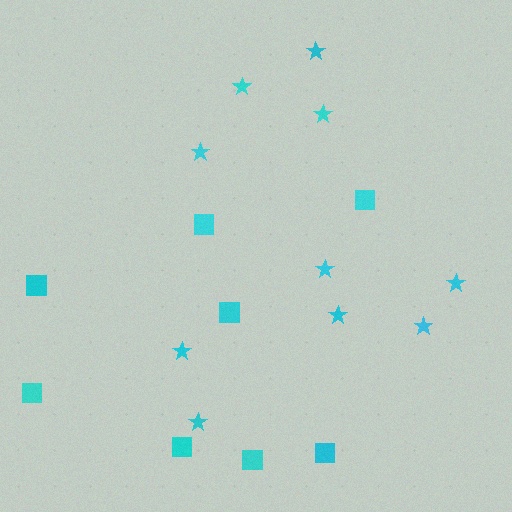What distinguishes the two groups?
There are 2 groups: one group of squares (8) and one group of stars (10).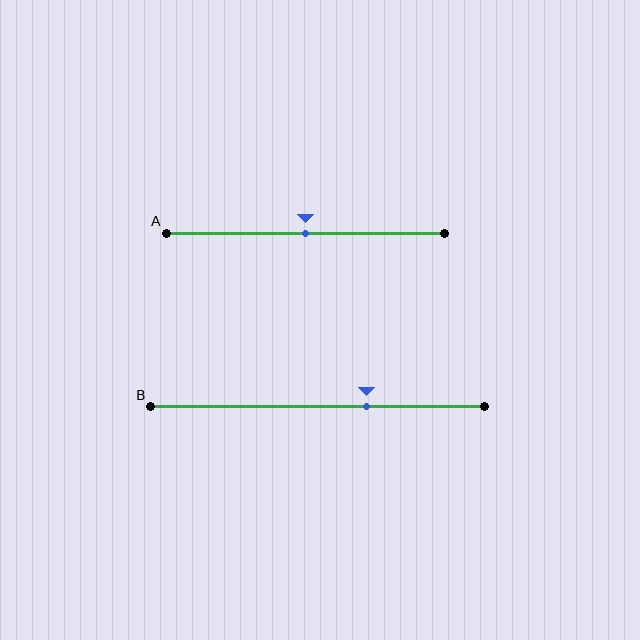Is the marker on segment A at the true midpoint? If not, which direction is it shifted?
Yes, the marker on segment A is at the true midpoint.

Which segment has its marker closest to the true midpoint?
Segment A has its marker closest to the true midpoint.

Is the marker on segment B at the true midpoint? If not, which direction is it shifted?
No, the marker on segment B is shifted to the right by about 15% of the segment length.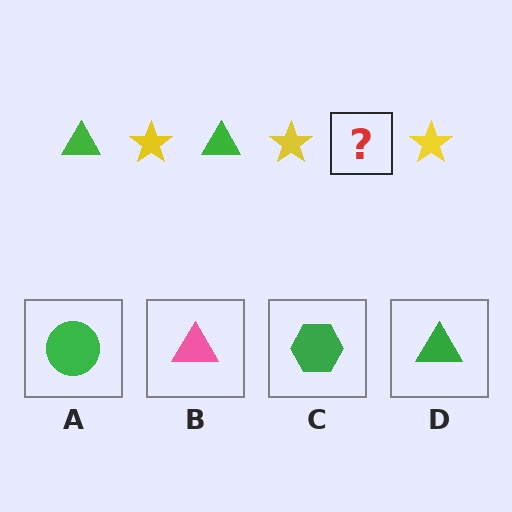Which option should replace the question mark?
Option D.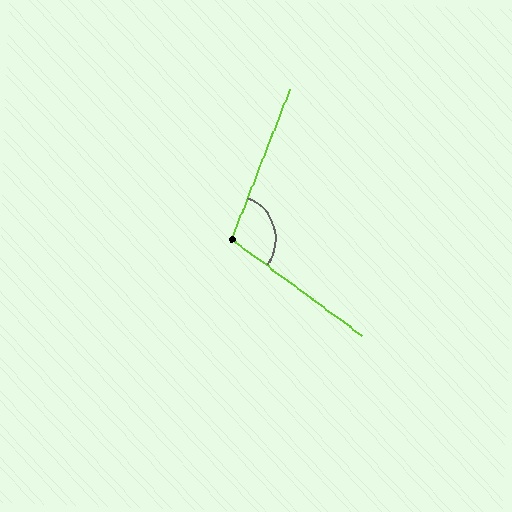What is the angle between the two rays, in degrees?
Approximately 105 degrees.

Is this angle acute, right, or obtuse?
It is obtuse.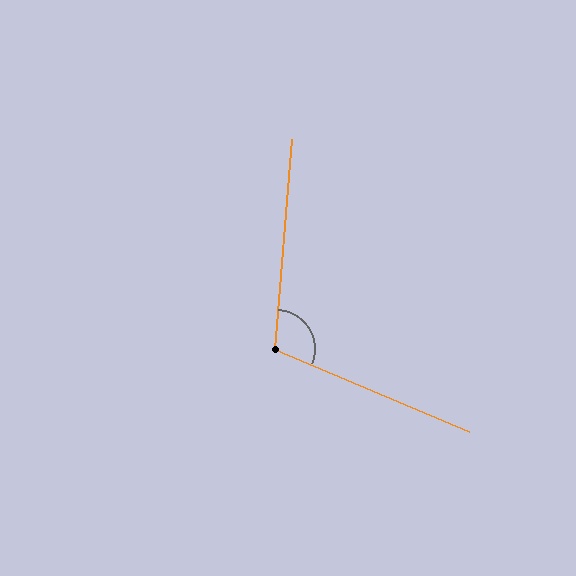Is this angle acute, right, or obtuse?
It is obtuse.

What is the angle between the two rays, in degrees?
Approximately 108 degrees.